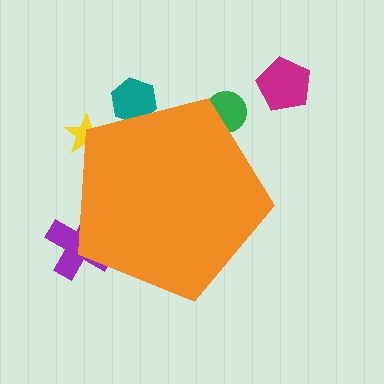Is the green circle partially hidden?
Yes, the green circle is partially hidden behind the orange pentagon.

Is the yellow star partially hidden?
Yes, the yellow star is partially hidden behind the orange pentagon.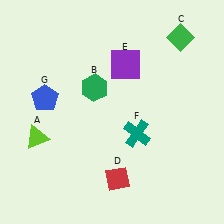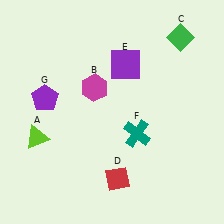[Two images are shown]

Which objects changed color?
B changed from green to magenta. G changed from blue to purple.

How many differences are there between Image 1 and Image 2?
There are 2 differences between the two images.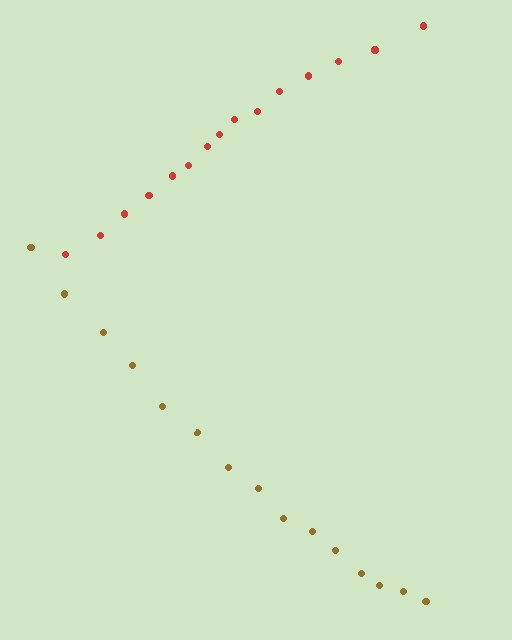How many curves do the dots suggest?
There are 2 distinct paths.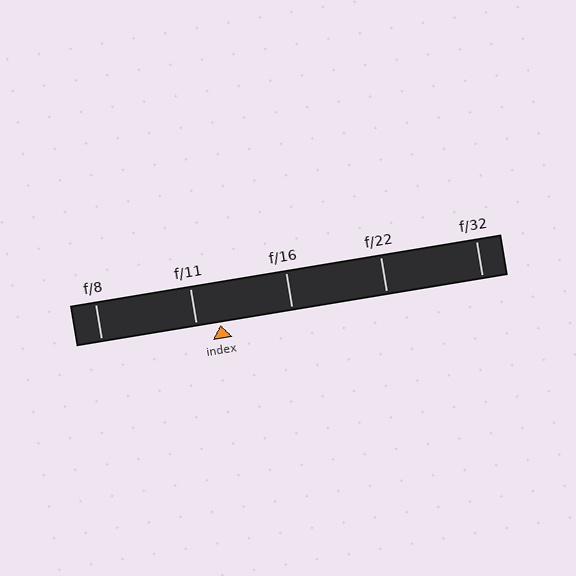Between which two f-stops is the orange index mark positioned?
The index mark is between f/11 and f/16.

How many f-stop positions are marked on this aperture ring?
There are 5 f-stop positions marked.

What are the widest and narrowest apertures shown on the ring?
The widest aperture shown is f/8 and the narrowest is f/32.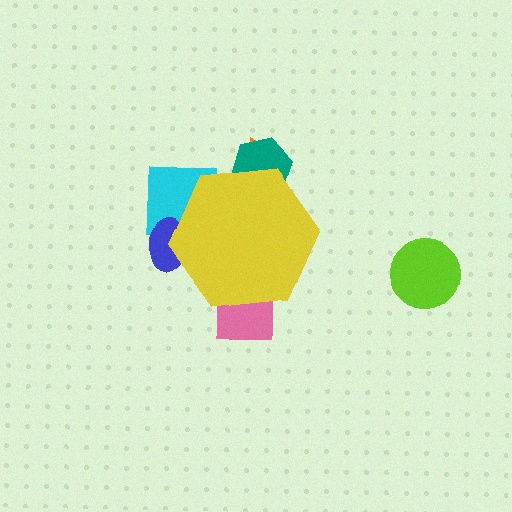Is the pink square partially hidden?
Yes, the pink square is partially hidden behind the yellow hexagon.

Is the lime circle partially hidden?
No, the lime circle is fully visible.